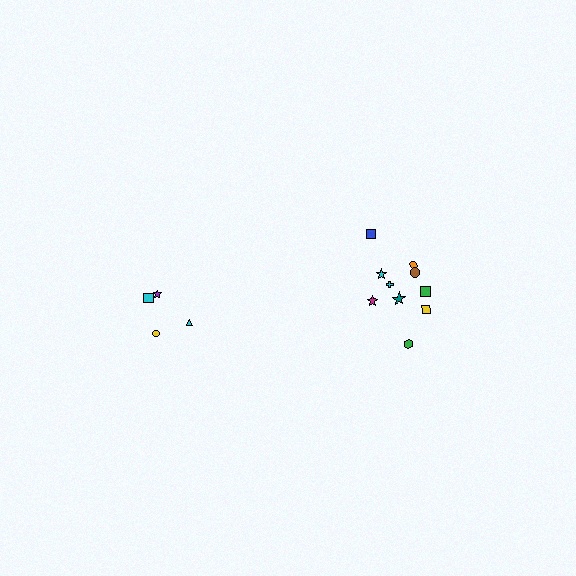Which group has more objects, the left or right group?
The right group.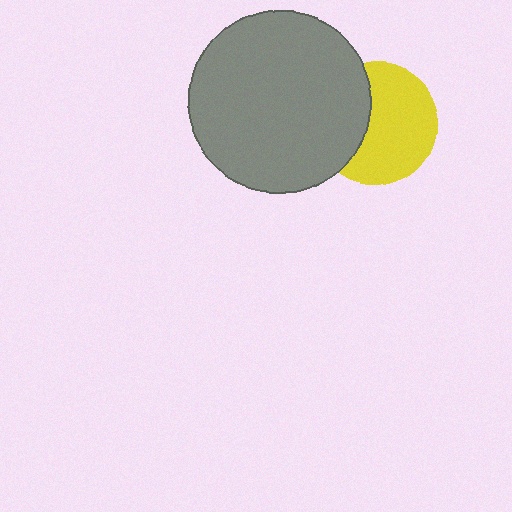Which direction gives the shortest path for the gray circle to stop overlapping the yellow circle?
Moving left gives the shortest separation.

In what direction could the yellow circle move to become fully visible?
The yellow circle could move right. That would shift it out from behind the gray circle entirely.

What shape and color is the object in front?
The object in front is a gray circle.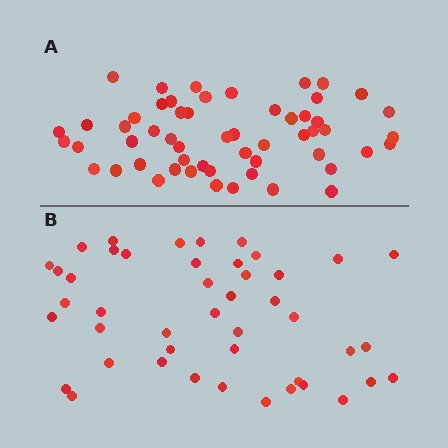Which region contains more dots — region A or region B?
Region A (the top region) has more dots.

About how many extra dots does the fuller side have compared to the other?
Region A has roughly 10 or so more dots than region B.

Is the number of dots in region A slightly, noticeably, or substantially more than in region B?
Region A has only slightly more — the two regions are fairly close. The ratio is roughly 1.2 to 1.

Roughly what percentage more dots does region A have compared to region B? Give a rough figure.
About 20% more.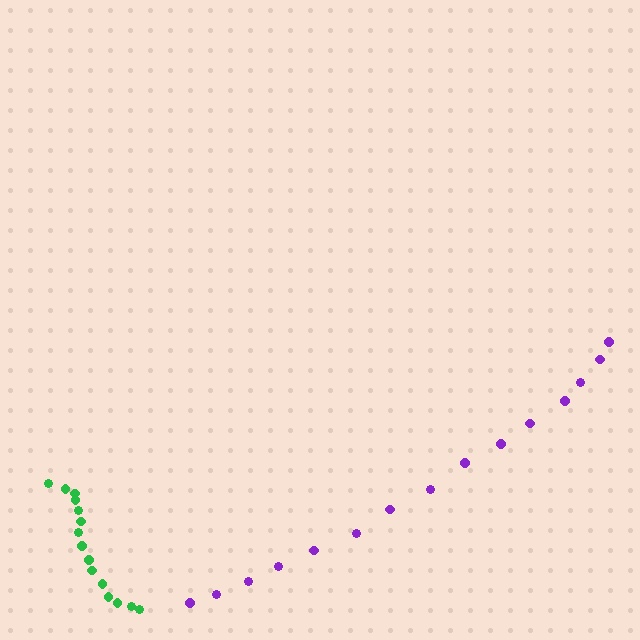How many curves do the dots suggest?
There are 2 distinct paths.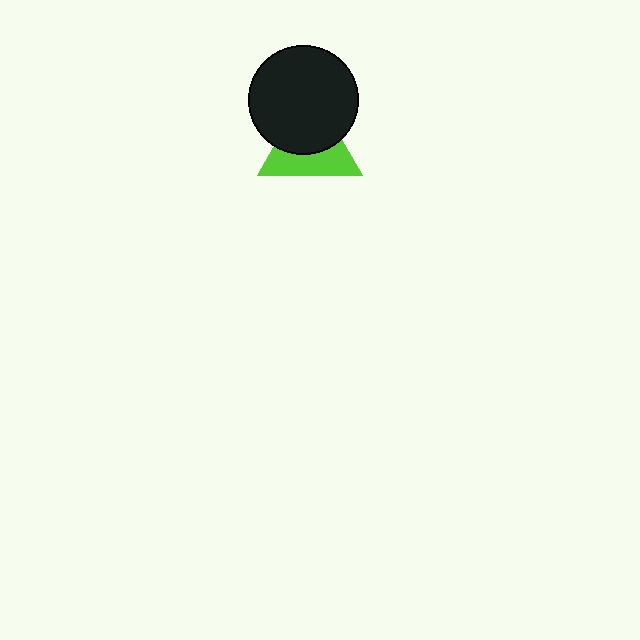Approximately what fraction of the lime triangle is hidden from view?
Roughly 53% of the lime triangle is hidden behind the black circle.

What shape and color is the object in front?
The object in front is a black circle.